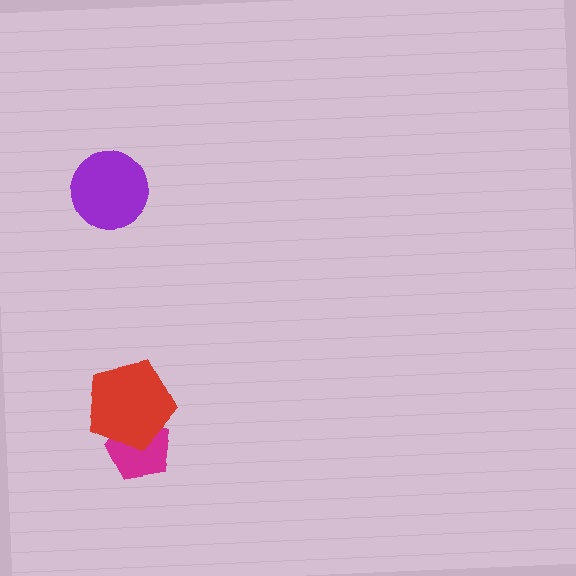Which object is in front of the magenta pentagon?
The red pentagon is in front of the magenta pentagon.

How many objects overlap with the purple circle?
0 objects overlap with the purple circle.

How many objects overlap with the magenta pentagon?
1 object overlaps with the magenta pentagon.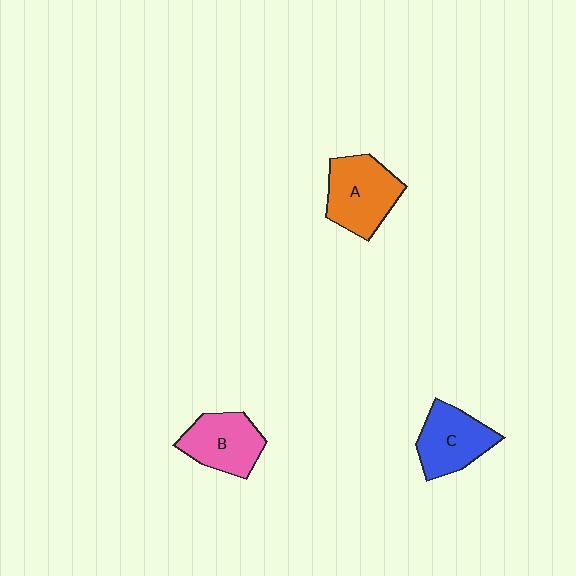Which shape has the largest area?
Shape A (orange).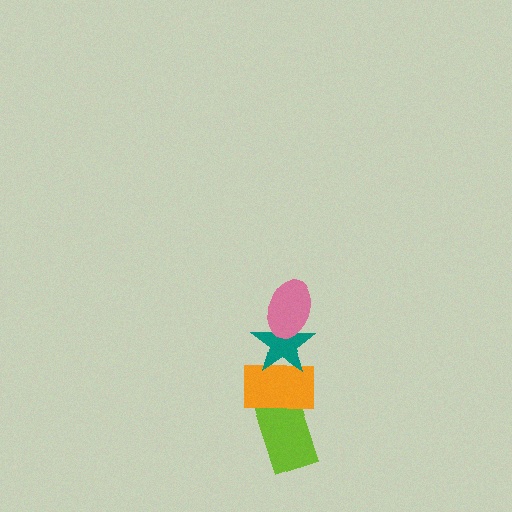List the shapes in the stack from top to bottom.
From top to bottom: the pink ellipse, the teal star, the orange rectangle, the lime rectangle.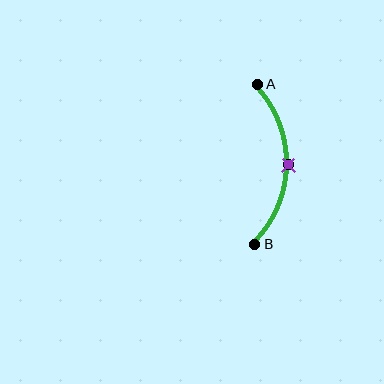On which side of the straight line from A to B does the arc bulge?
The arc bulges to the right of the straight line connecting A and B.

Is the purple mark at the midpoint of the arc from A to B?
Yes. The purple mark lies on the arc at equal arc-length from both A and B — it is the arc midpoint.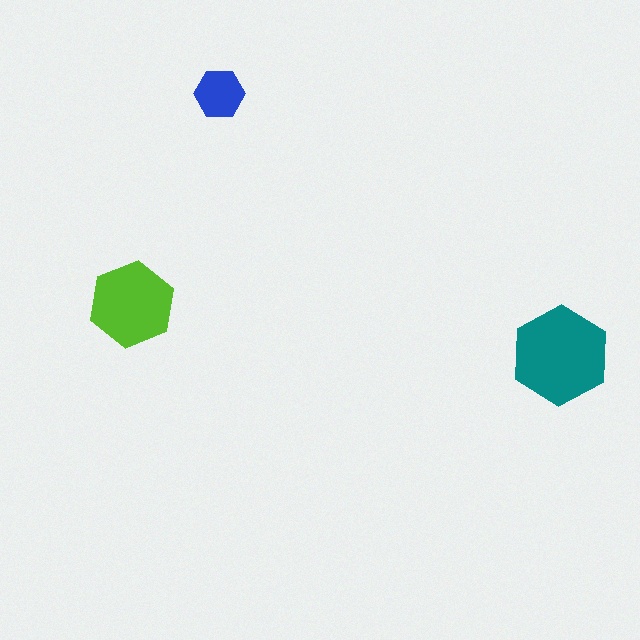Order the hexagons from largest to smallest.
the teal one, the lime one, the blue one.